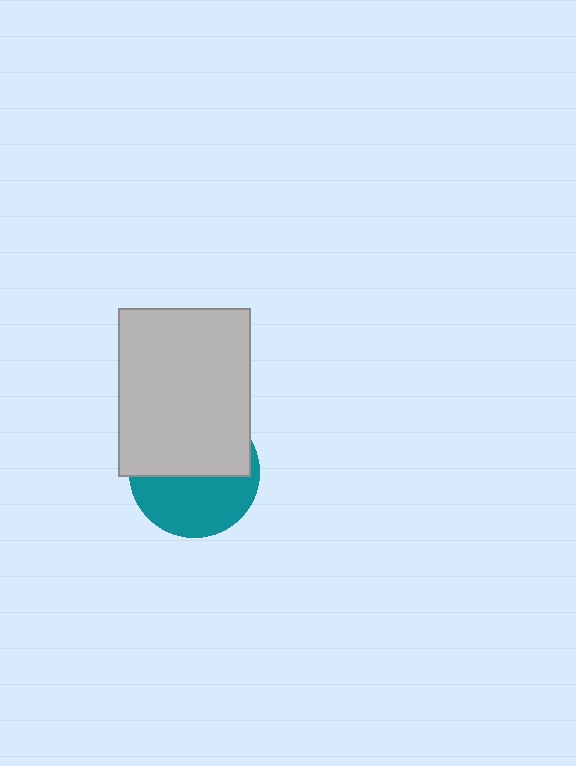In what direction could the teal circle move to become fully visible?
The teal circle could move down. That would shift it out from behind the light gray rectangle entirely.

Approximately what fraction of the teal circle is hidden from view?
Roughly 53% of the teal circle is hidden behind the light gray rectangle.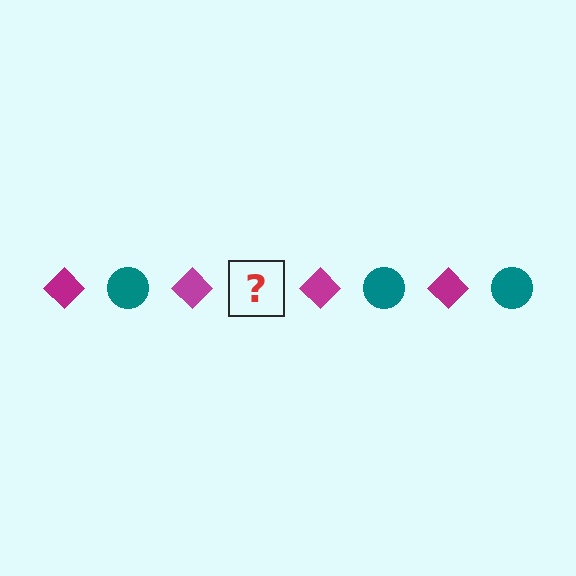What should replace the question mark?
The question mark should be replaced with a teal circle.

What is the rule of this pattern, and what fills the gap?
The rule is that the pattern alternates between magenta diamond and teal circle. The gap should be filled with a teal circle.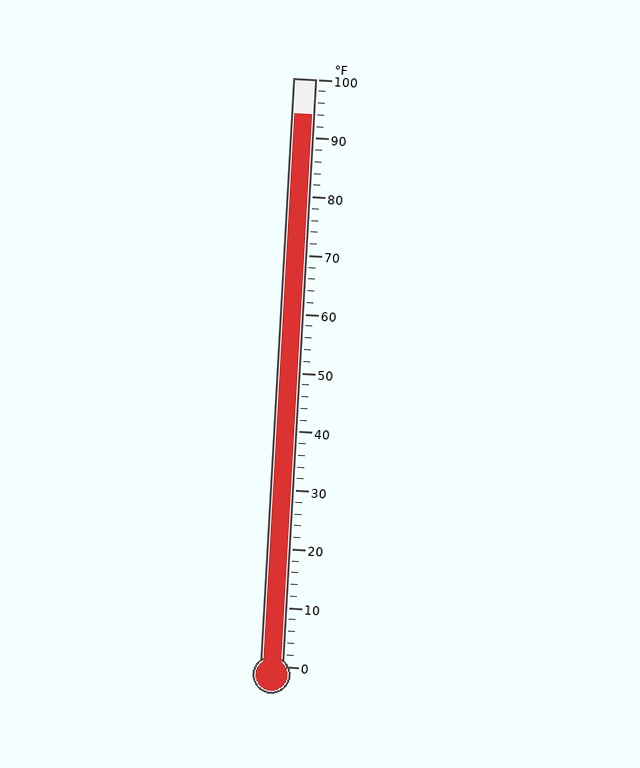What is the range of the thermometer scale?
The thermometer scale ranges from 0°F to 100°F.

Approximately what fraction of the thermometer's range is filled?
The thermometer is filled to approximately 95% of its range.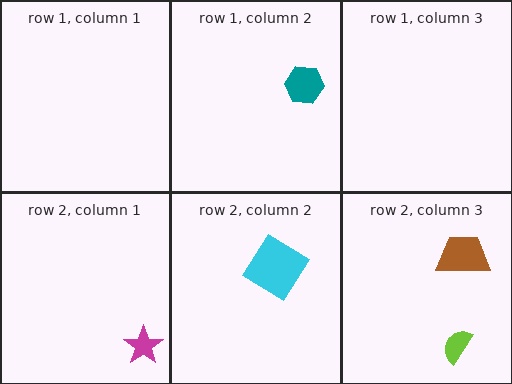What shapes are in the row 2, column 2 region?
The cyan diamond.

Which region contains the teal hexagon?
The row 1, column 2 region.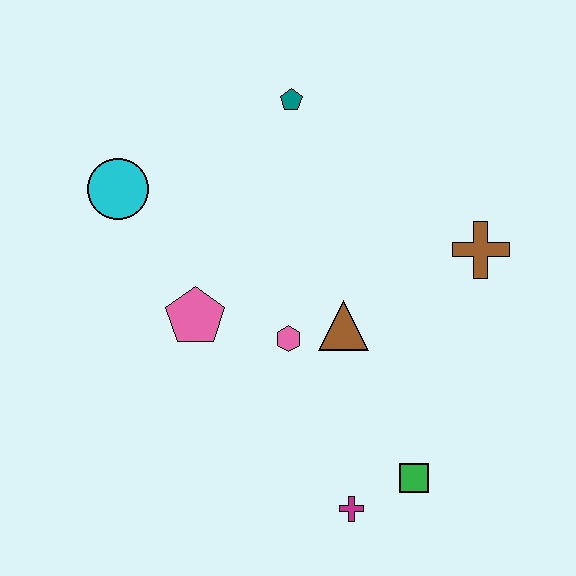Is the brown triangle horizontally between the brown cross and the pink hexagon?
Yes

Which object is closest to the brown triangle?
The pink hexagon is closest to the brown triangle.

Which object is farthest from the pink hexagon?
The teal pentagon is farthest from the pink hexagon.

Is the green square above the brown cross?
No